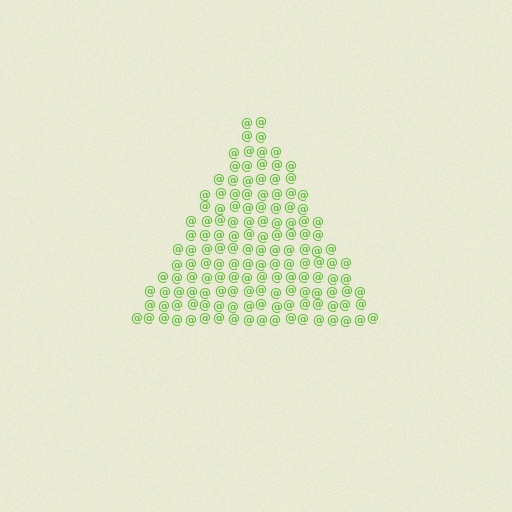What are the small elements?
The small elements are at signs.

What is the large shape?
The large shape is a triangle.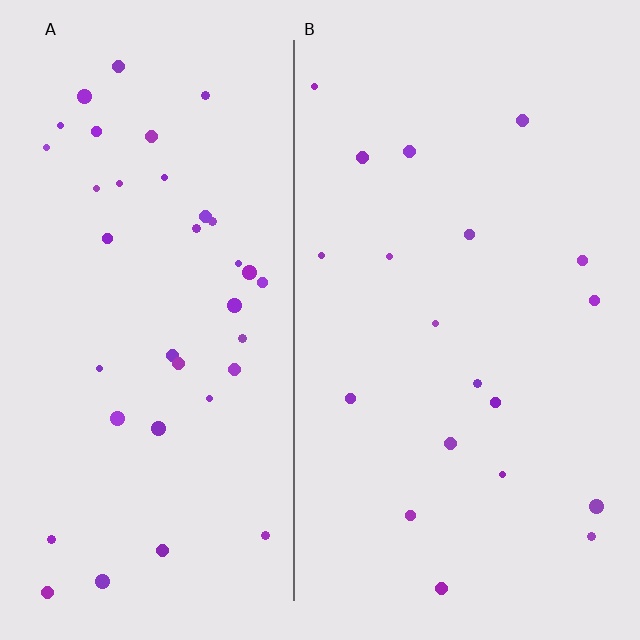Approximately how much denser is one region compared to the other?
Approximately 2.0× — region A over region B.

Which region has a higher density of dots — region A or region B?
A (the left).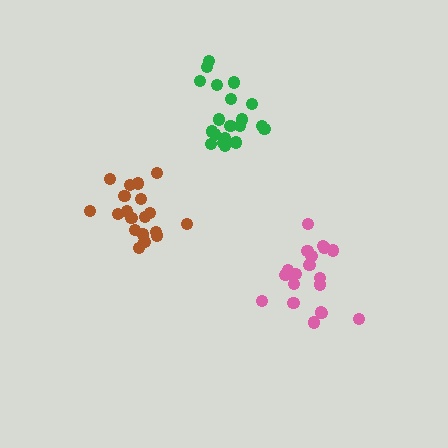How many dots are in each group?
Group 1: 20 dots, Group 2: 19 dots, Group 3: 19 dots (58 total).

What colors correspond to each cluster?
The clusters are colored: green, brown, pink.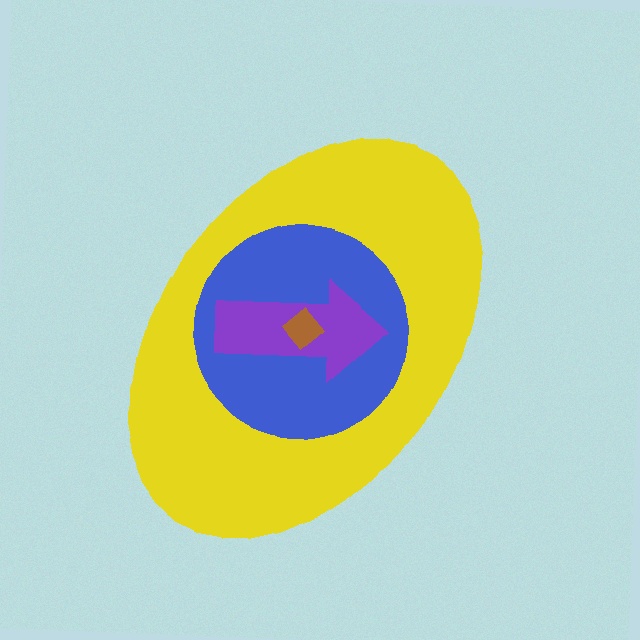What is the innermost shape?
The brown diamond.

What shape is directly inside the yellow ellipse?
The blue circle.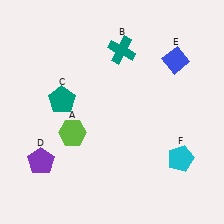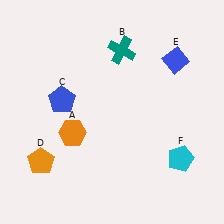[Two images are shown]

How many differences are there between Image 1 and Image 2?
There are 3 differences between the two images.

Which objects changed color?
A changed from lime to orange. C changed from teal to blue. D changed from purple to orange.